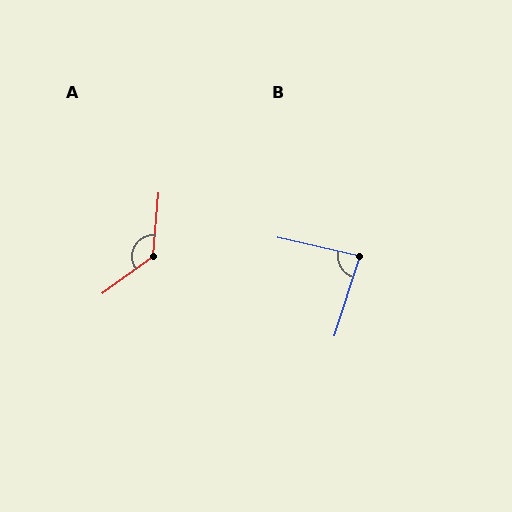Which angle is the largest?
A, at approximately 132 degrees.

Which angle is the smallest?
B, at approximately 86 degrees.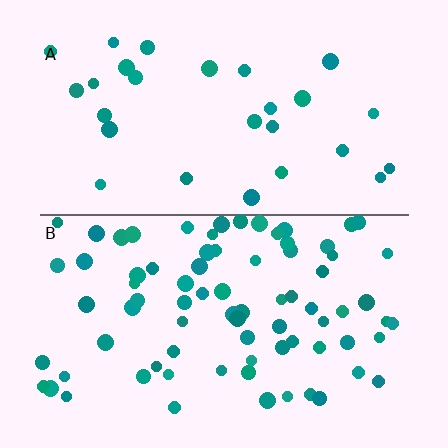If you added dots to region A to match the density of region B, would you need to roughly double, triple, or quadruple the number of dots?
Approximately triple.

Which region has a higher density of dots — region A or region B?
B (the bottom).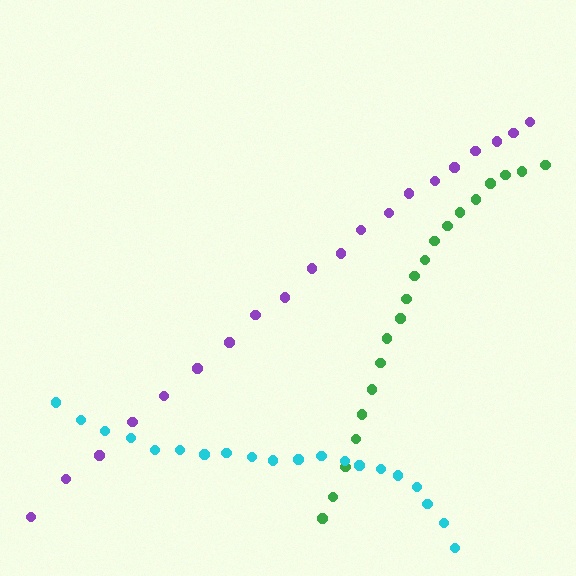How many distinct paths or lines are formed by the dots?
There are 3 distinct paths.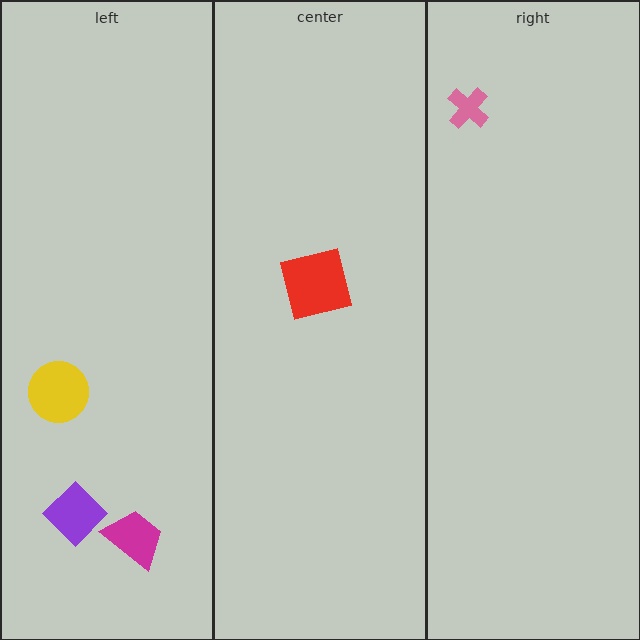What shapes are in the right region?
The pink cross.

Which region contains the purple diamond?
The left region.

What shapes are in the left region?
The yellow circle, the magenta trapezoid, the purple diamond.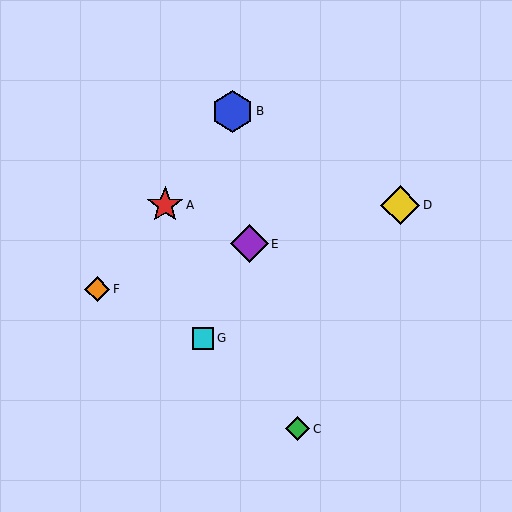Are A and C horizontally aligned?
No, A is at y≈205 and C is at y≈429.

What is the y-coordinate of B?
Object B is at y≈111.